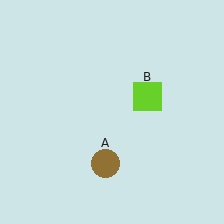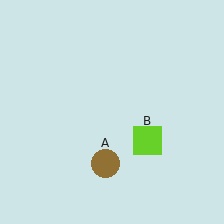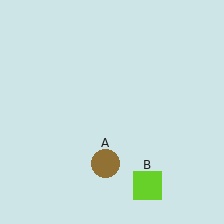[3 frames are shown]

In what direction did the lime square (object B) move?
The lime square (object B) moved down.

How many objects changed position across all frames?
1 object changed position: lime square (object B).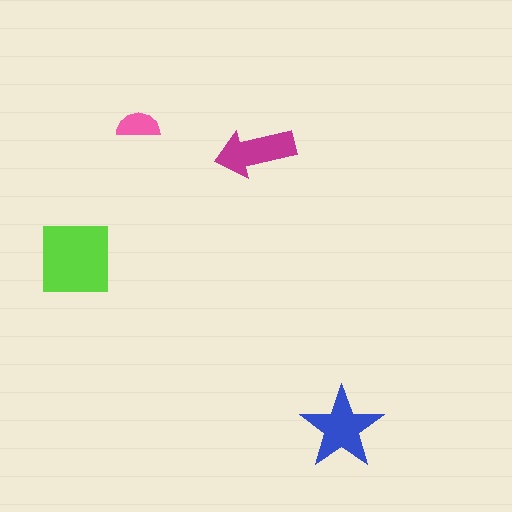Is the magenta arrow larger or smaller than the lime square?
Smaller.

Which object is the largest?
The lime square.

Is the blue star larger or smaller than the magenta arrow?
Larger.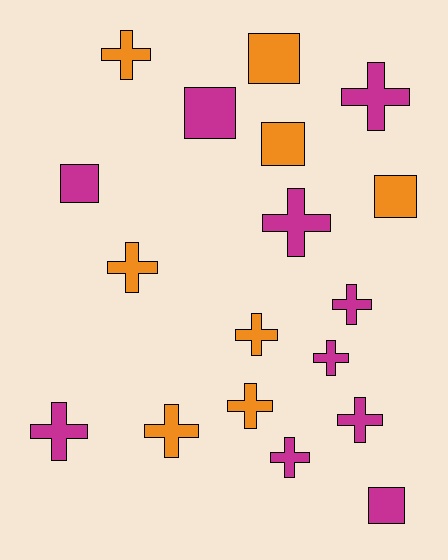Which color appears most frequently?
Magenta, with 10 objects.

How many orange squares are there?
There are 3 orange squares.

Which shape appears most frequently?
Cross, with 12 objects.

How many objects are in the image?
There are 18 objects.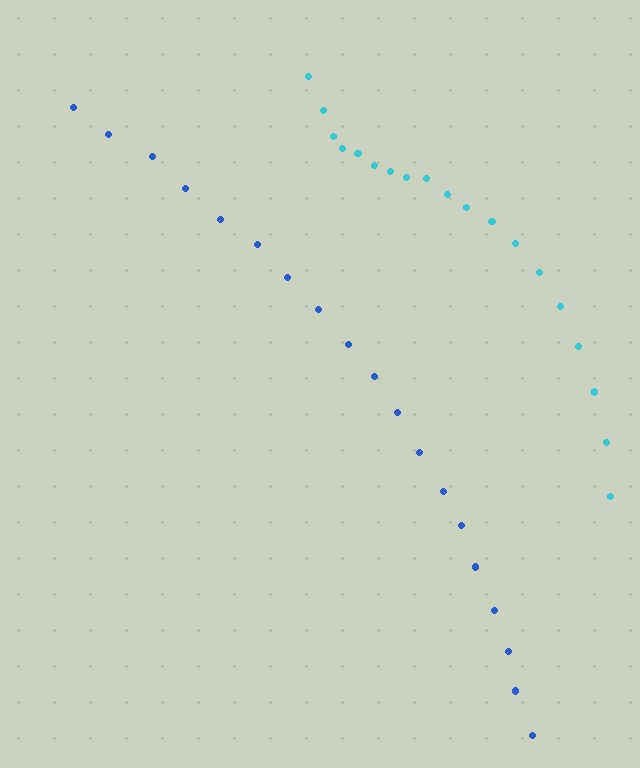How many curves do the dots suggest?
There are 2 distinct paths.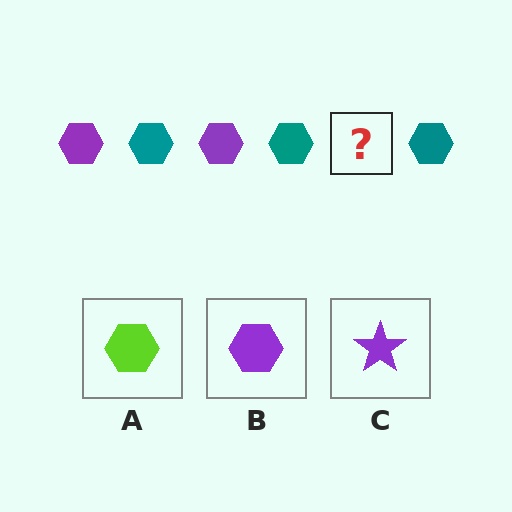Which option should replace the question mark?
Option B.